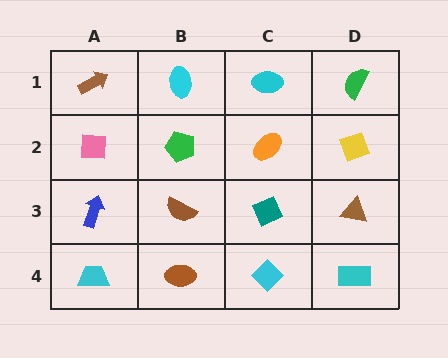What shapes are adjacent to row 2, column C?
A cyan ellipse (row 1, column C), a teal diamond (row 3, column C), a green pentagon (row 2, column B), a yellow diamond (row 2, column D).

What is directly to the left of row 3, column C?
A brown semicircle.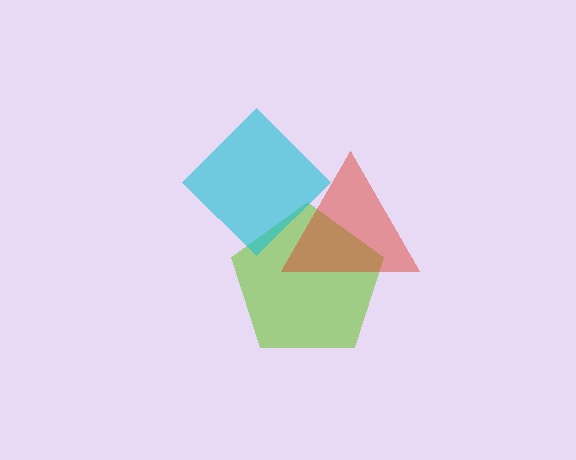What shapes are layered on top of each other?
The layered shapes are: a lime pentagon, a cyan diamond, a red triangle.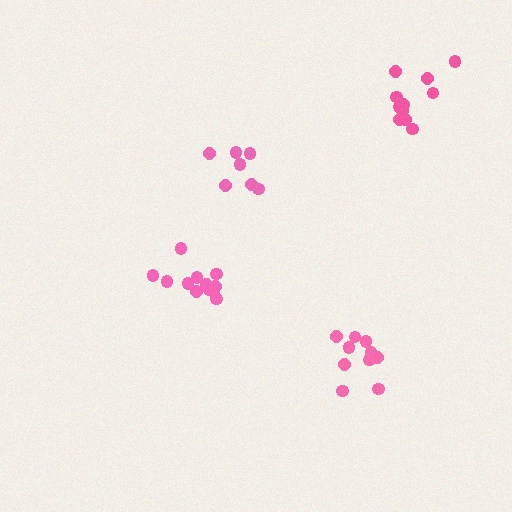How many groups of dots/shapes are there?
There are 4 groups.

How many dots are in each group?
Group 1: 7 dots, Group 2: 12 dots, Group 3: 10 dots, Group 4: 12 dots (41 total).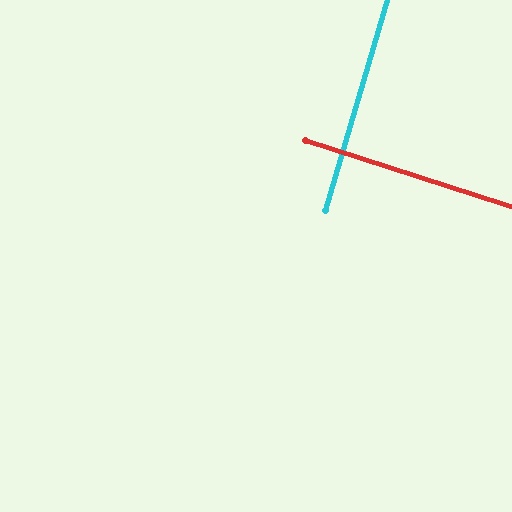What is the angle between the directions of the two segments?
Approximately 89 degrees.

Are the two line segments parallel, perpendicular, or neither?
Perpendicular — they meet at approximately 89°.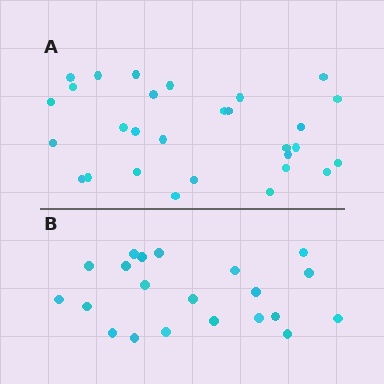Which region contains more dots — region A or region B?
Region A (the top region) has more dots.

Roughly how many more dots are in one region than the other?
Region A has roughly 8 or so more dots than region B.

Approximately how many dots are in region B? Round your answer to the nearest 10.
About 20 dots. (The exact count is 21, which rounds to 20.)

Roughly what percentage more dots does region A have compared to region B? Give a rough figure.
About 40% more.